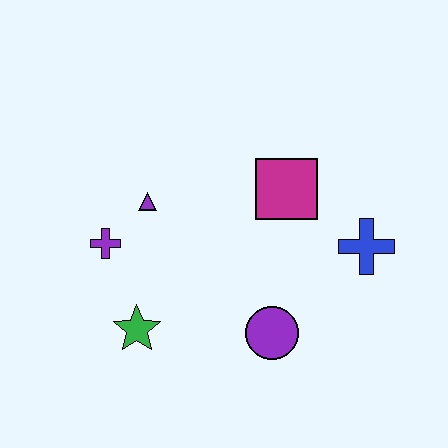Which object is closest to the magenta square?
The blue cross is closest to the magenta square.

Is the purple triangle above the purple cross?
Yes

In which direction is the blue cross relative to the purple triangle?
The blue cross is to the right of the purple triangle.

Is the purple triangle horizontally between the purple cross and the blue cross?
Yes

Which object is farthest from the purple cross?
The blue cross is farthest from the purple cross.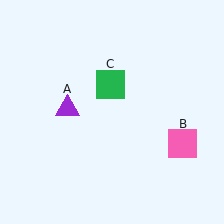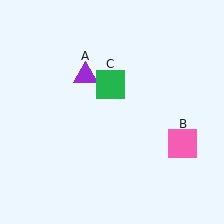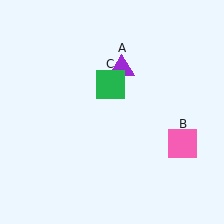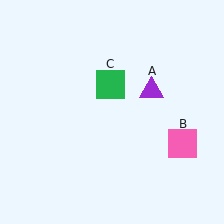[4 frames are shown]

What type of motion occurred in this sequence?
The purple triangle (object A) rotated clockwise around the center of the scene.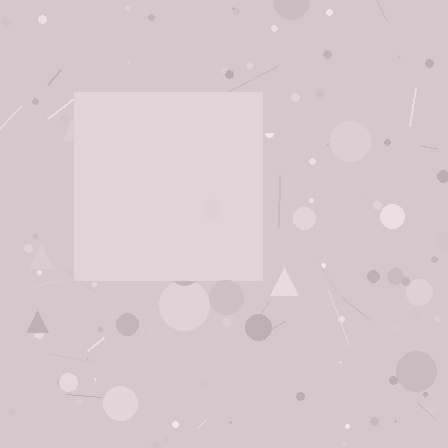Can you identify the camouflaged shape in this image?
The camouflaged shape is a square.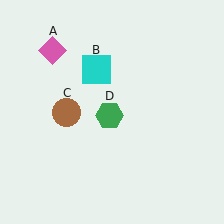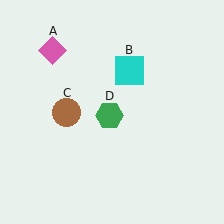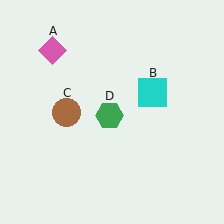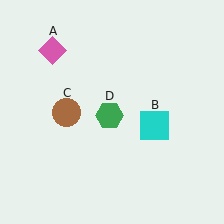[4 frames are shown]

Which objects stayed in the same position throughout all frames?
Pink diamond (object A) and brown circle (object C) and green hexagon (object D) remained stationary.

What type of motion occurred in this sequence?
The cyan square (object B) rotated clockwise around the center of the scene.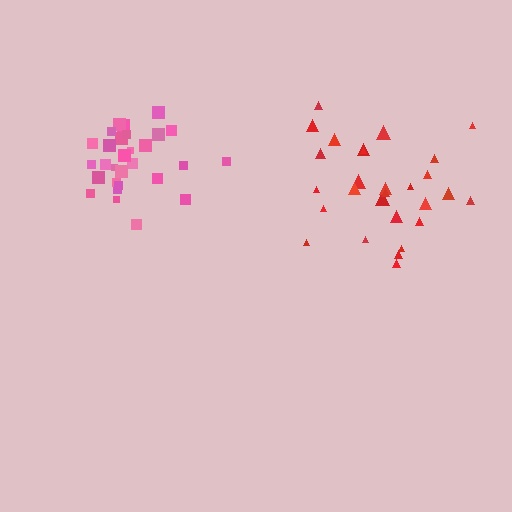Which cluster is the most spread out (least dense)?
Red.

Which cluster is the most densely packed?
Pink.